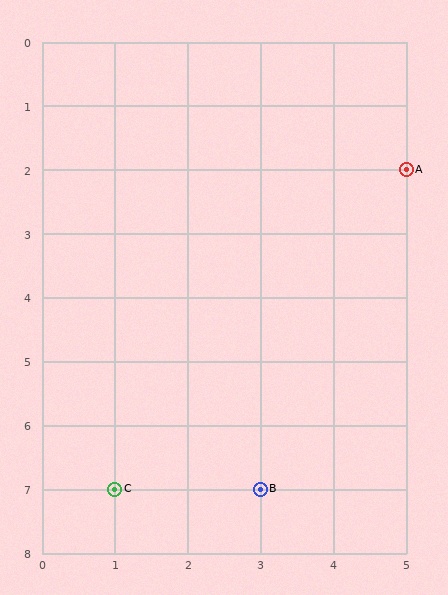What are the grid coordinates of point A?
Point A is at grid coordinates (5, 2).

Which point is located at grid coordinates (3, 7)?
Point B is at (3, 7).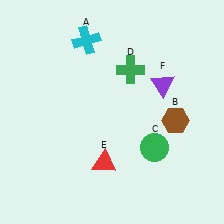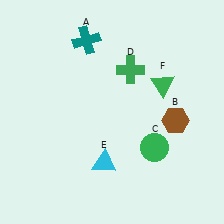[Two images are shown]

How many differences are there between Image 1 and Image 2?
There are 3 differences between the two images.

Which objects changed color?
A changed from cyan to teal. E changed from red to cyan. F changed from purple to green.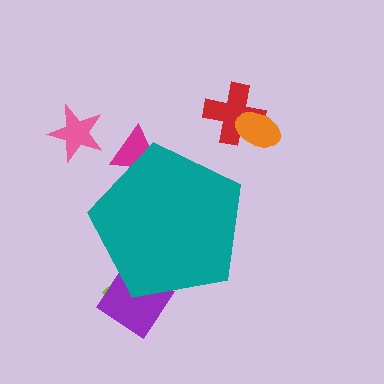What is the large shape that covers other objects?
A teal pentagon.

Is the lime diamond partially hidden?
Yes, the lime diamond is partially hidden behind the teal pentagon.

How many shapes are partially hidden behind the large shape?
3 shapes are partially hidden.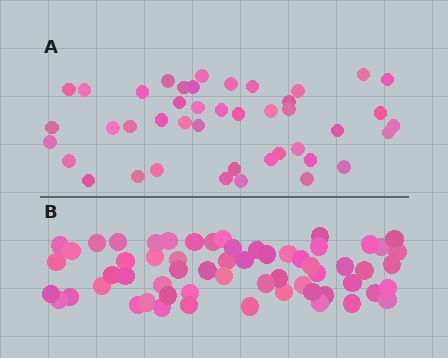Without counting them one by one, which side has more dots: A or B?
Region B (the bottom region) has more dots.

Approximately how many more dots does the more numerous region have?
Region B has approximately 15 more dots than region A.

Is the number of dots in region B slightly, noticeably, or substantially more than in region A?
Region B has noticeably more, but not dramatically so. The ratio is roughly 1.4 to 1.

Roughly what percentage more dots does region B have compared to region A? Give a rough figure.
About 40% more.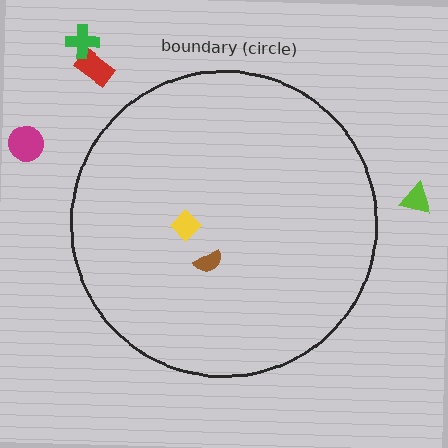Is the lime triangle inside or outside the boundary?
Outside.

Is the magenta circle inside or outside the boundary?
Outside.